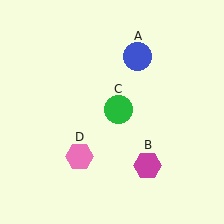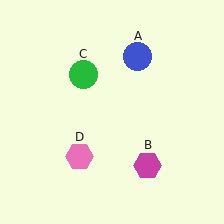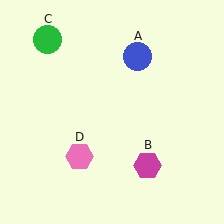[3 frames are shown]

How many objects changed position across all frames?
1 object changed position: green circle (object C).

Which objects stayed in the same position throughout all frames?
Blue circle (object A) and magenta hexagon (object B) and pink hexagon (object D) remained stationary.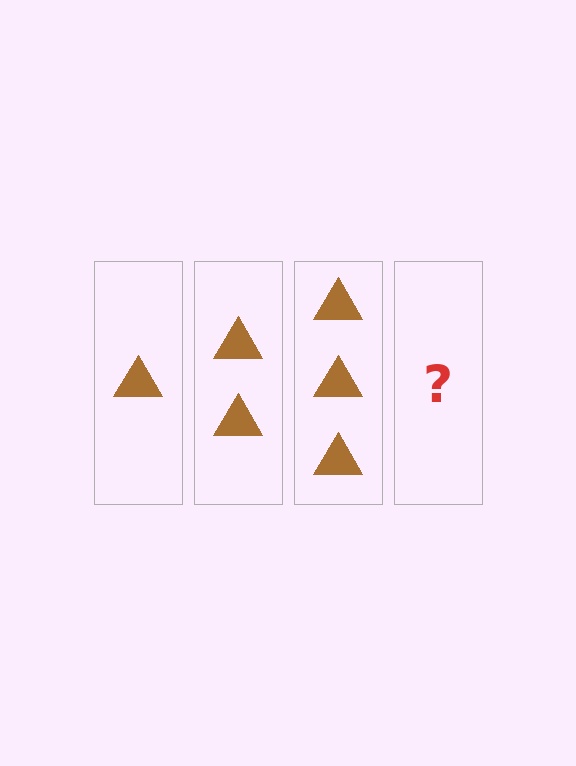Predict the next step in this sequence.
The next step is 4 triangles.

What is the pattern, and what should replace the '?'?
The pattern is that each step adds one more triangle. The '?' should be 4 triangles.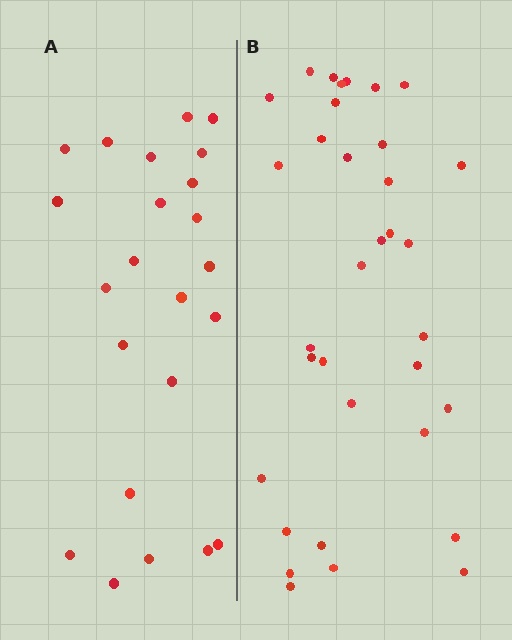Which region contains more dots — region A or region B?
Region B (the right region) has more dots.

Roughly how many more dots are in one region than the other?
Region B has roughly 12 or so more dots than region A.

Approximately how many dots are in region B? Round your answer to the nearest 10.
About 30 dots. (The exact count is 34, which rounds to 30.)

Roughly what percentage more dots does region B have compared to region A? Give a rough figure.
About 50% more.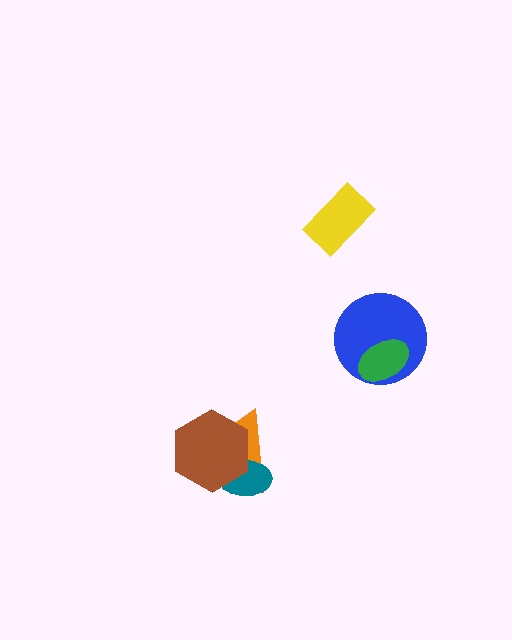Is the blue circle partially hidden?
Yes, it is partially covered by another shape.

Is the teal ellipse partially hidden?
Yes, it is partially covered by another shape.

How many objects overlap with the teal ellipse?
2 objects overlap with the teal ellipse.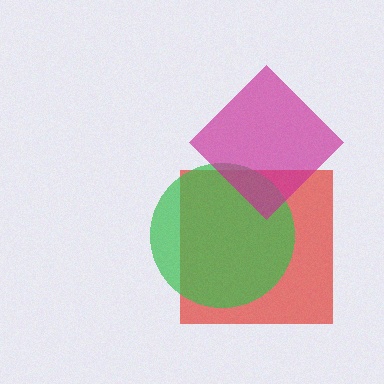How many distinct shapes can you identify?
There are 3 distinct shapes: a red square, a green circle, a magenta diamond.